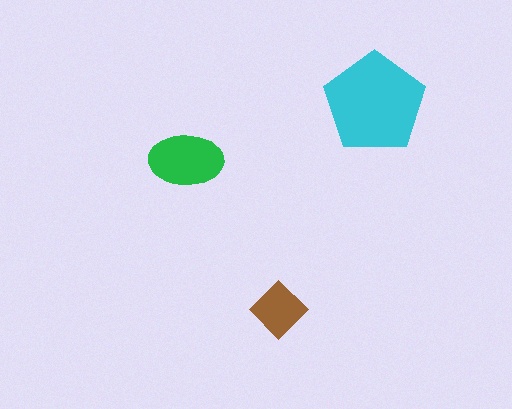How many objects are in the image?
There are 3 objects in the image.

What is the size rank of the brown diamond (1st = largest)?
3rd.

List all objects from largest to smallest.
The cyan pentagon, the green ellipse, the brown diamond.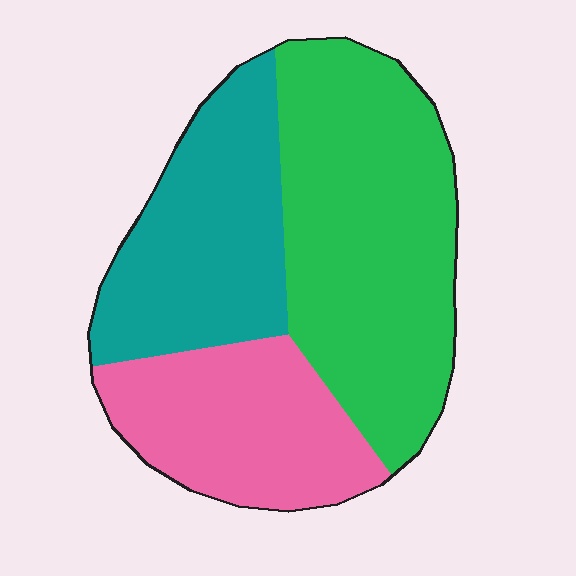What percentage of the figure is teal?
Teal covers 29% of the figure.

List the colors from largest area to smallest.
From largest to smallest: green, teal, pink.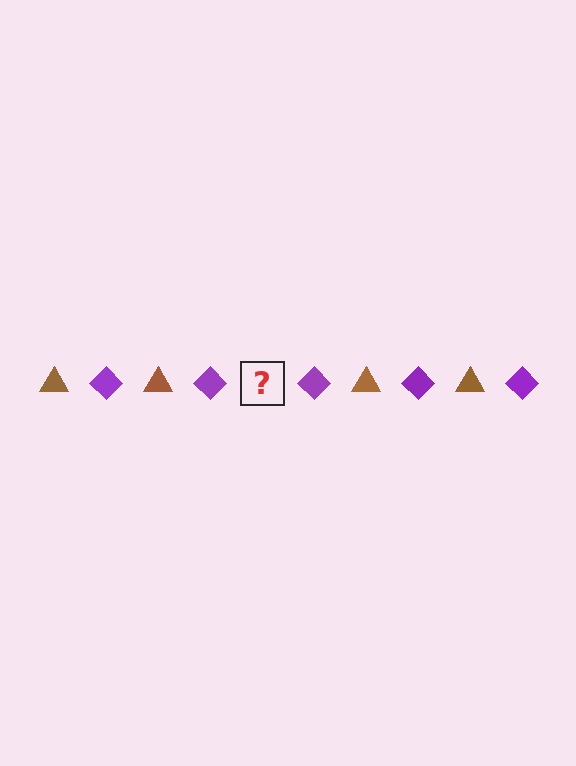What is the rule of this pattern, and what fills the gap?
The rule is that the pattern alternates between brown triangle and purple diamond. The gap should be filled with a brown triangle.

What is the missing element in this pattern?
The missing element is a brown triangle.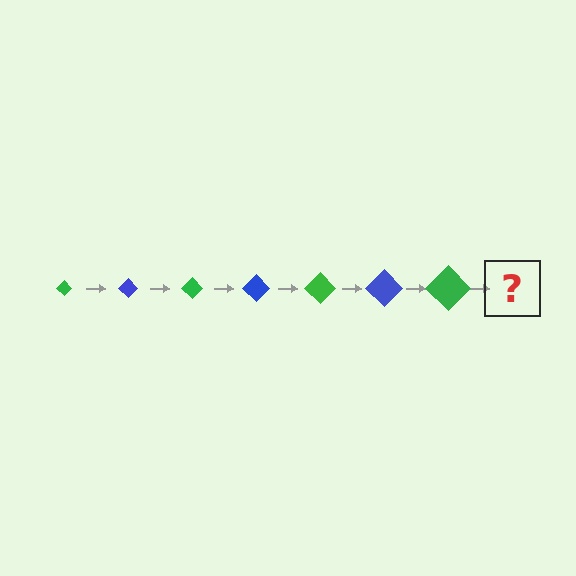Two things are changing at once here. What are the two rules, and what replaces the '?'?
The two rules are that the diamond grows larger each step and the color cycles through green and blue. The '?' should be a blue diamond, larger than the previous one.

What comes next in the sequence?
The next element should be a blue diamond, larger than the previous one.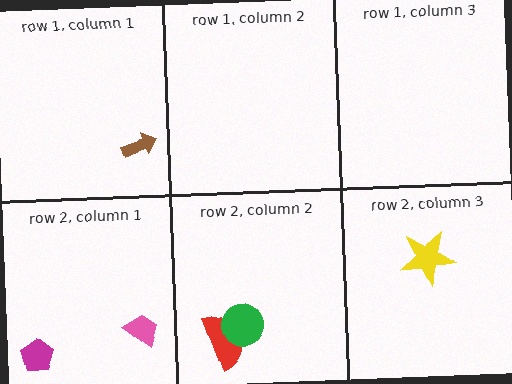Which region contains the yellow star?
The row 2, column 3 region.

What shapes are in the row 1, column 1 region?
The brown arrow.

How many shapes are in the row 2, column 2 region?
2.